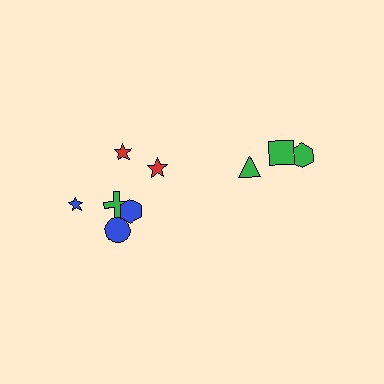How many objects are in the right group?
There are 3 objects.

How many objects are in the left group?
There are 6 objects.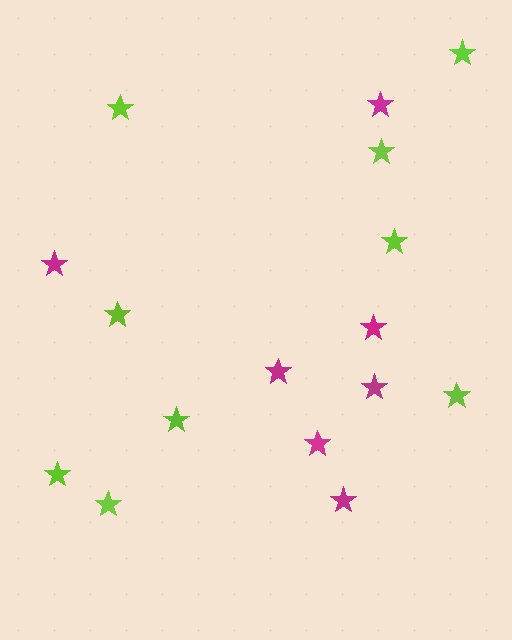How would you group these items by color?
There are 2 groups: one group of magenta stars (7) and one group of lime stars (9).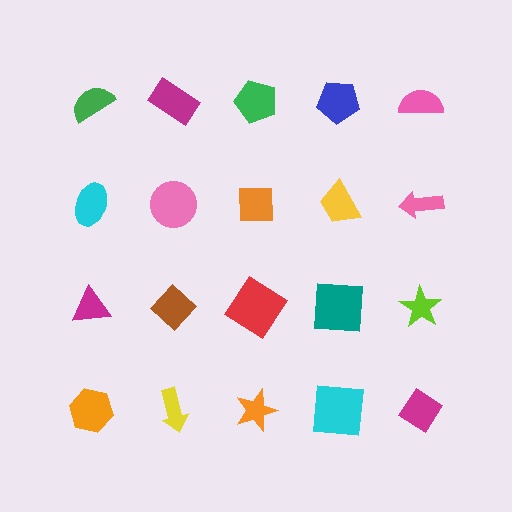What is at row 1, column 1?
A green semicircle.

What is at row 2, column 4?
A yellow trapezoid.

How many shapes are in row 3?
5 shapes.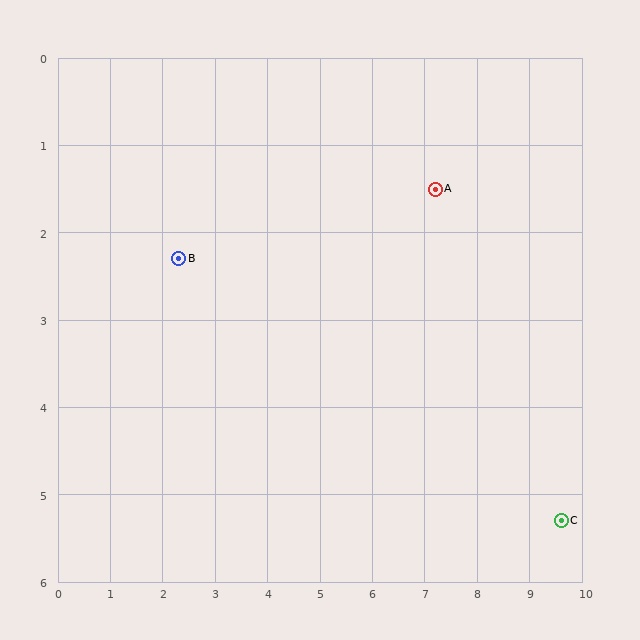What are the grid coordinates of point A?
Point A is at approximately (7.2, 1.5).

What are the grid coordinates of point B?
Point B is at approximately (2.3, 2.3).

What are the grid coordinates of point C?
Point C is at approximately (9.6, 5.3).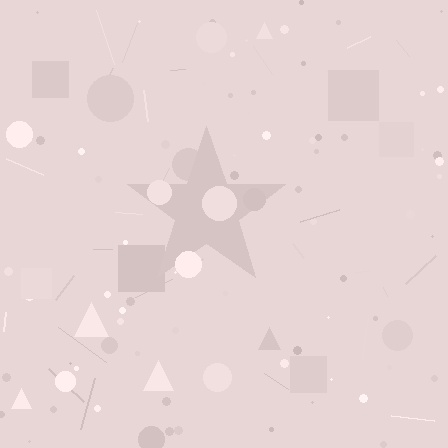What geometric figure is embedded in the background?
A star is embedded in the background.